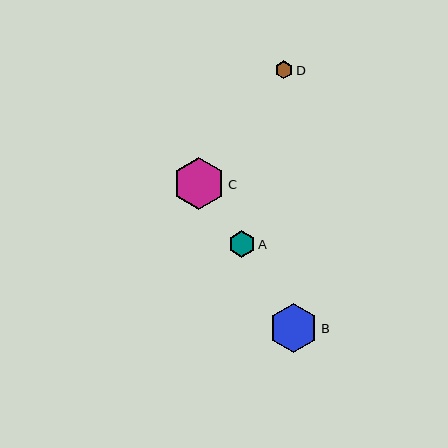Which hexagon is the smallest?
Hexagon D is the smallest with a size of approximately 18 pixels.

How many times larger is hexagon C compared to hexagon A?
Hexagon C is approximately 2.0 times the size of hexagon A.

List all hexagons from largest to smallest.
From largest to smallest: C, B, A, D.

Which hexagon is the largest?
Hexagon C is the largest with a size of approximately 53 pixels.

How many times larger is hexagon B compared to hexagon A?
Hexagon B is approximately 1.8 times the size of hexagon A.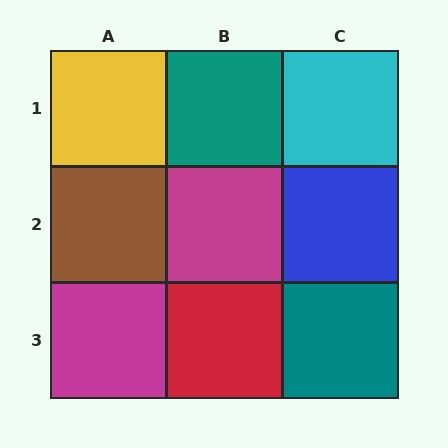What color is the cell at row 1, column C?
Cyan.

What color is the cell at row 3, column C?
Teal.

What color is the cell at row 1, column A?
Yellow.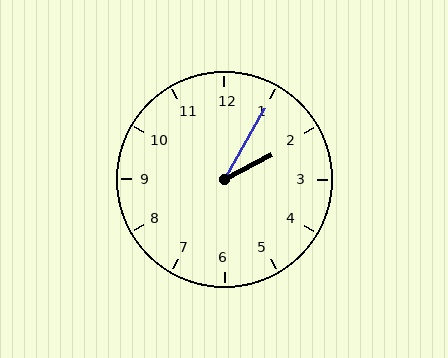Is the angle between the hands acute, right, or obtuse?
It is acute.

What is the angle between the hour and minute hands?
Approximately 32 degrees.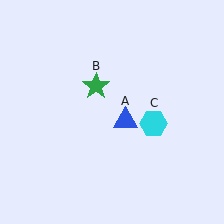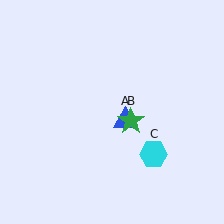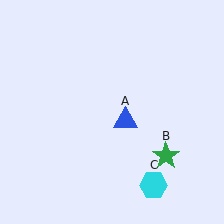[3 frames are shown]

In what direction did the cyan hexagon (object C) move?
The cyan hexagon (object C) moved down.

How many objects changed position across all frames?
2 objects changed position: green star (object B), cyan hexagon (object C).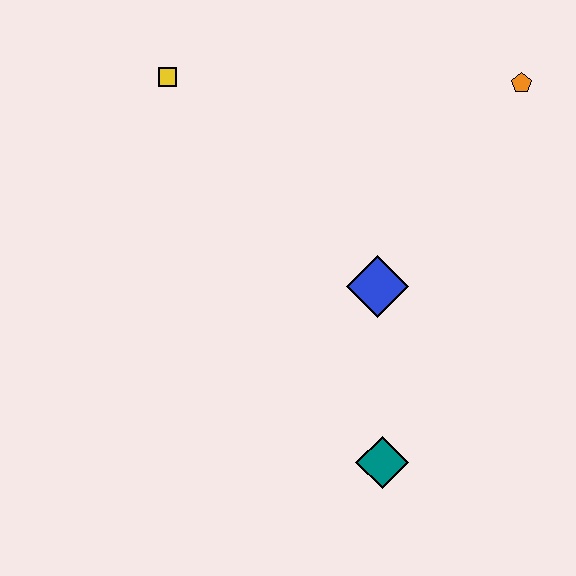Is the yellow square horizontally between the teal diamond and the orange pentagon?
No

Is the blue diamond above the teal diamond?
Yes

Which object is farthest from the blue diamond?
The yellow square is farthest from the blue diamond.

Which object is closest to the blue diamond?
The teal diamond is closest to the blue diamond.